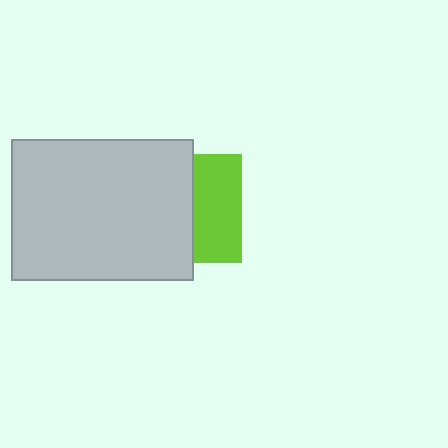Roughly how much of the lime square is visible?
A small part of it is visible (roughly 44%).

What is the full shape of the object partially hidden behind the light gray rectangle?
The partially hidden object is a lime square.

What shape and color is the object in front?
The object in front is a light gray rectangle.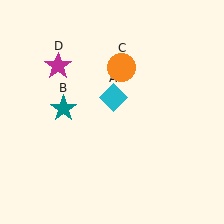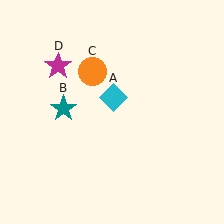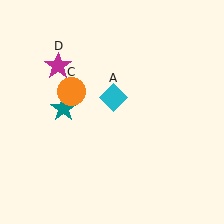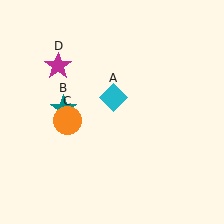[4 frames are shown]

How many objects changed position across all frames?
1 object changed position: orange circle (object C).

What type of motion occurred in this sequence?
The orange circle (object C) rotated counterclockwise around the center of the scene.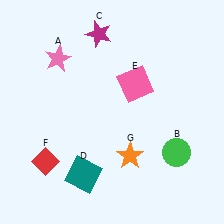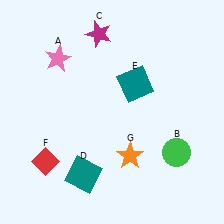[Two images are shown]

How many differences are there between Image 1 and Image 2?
There is 1 difference between the two images.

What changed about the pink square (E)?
In Image 1, E is pink. In Image 2, it changed to teal.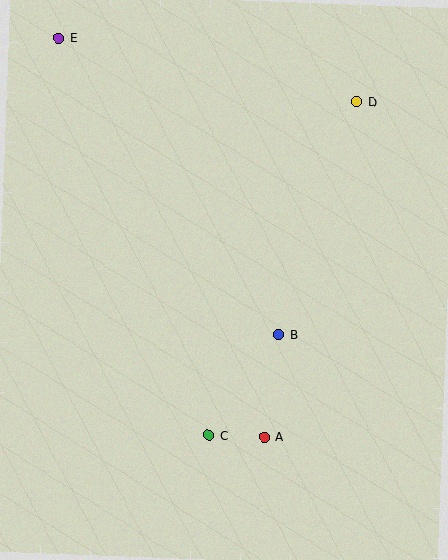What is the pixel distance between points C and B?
The distance between C and B is 123 pixels.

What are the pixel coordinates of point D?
Point D is at (357, 102).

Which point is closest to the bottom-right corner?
Point A is closest to the bottom-right corner.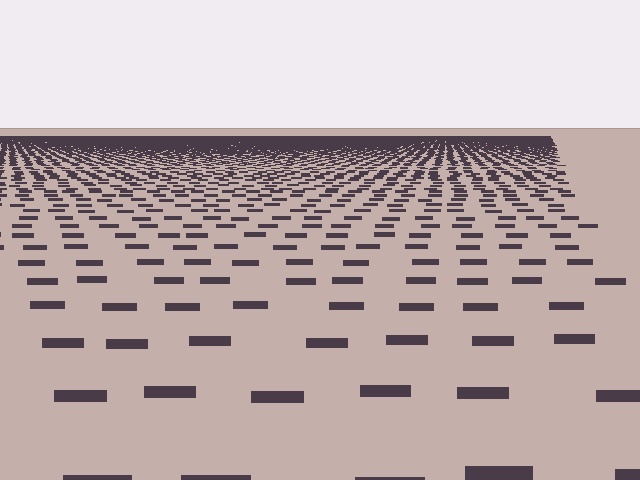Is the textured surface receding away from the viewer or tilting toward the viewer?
The surface is receding away from the viewer. Texture elements get smaller and denser toward the top.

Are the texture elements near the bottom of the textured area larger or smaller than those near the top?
Larger. Near the bottom, elements are closer to the viewer and appear at a bigger on-screen size.